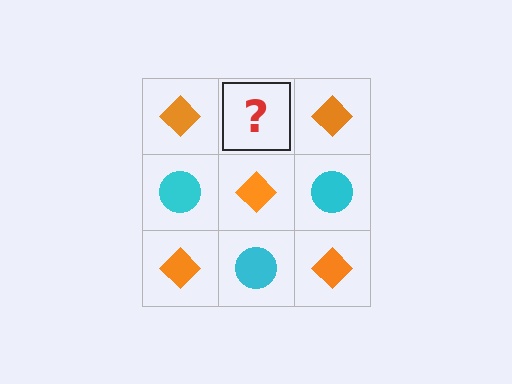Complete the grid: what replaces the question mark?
The question mark should be replaced with a cyan circle.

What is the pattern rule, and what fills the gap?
The rule is that it alternates orange diamond and cyan circle in a checkerboard pattern. The gap should be filled with a cyan circle.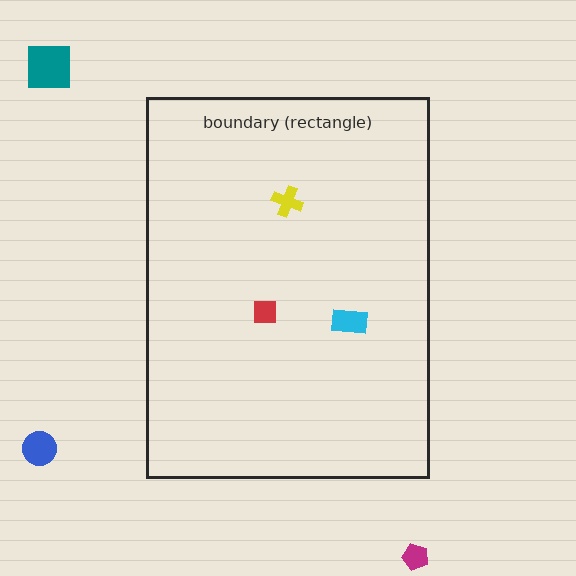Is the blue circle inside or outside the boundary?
Outside.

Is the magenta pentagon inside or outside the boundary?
Outside.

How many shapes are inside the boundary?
3 inside, 3 outside.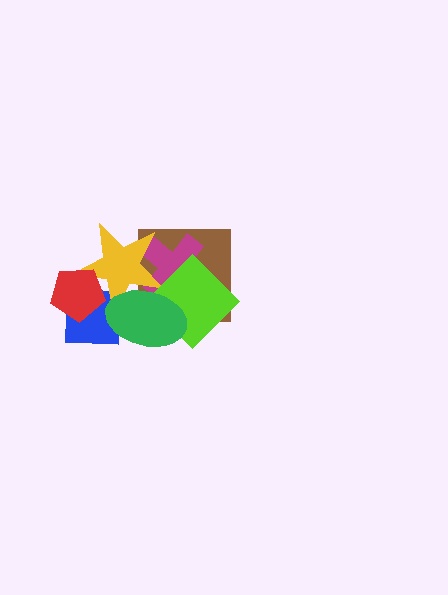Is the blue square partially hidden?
Yes, it is partially covered by another shape.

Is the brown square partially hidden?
Yes, it is partially covered by another shape.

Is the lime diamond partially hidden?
Yes, it is partially covered by another shape.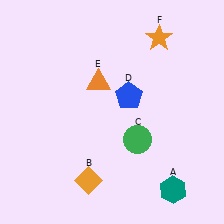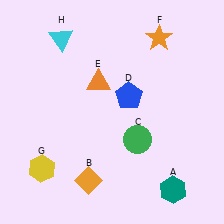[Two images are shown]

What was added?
A yellow hexagon (G), a cyan triangle (H) were added in Image 2.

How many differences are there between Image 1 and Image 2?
There are 2 differences between the two images.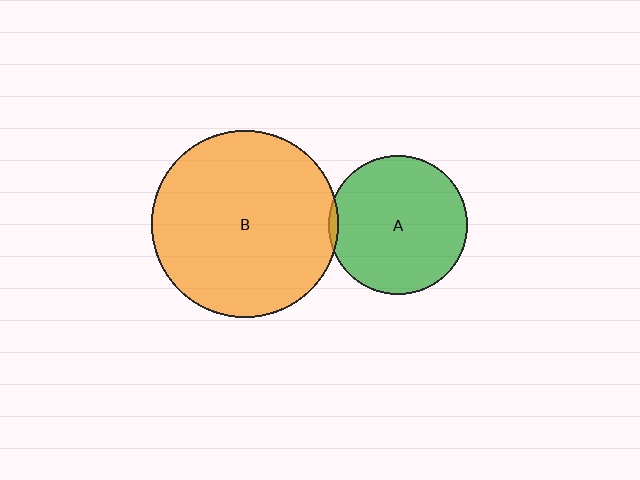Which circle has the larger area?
Circle B (orange).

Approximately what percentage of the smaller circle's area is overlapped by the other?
Approximately 5%.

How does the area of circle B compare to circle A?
Approximately 1.8 times.